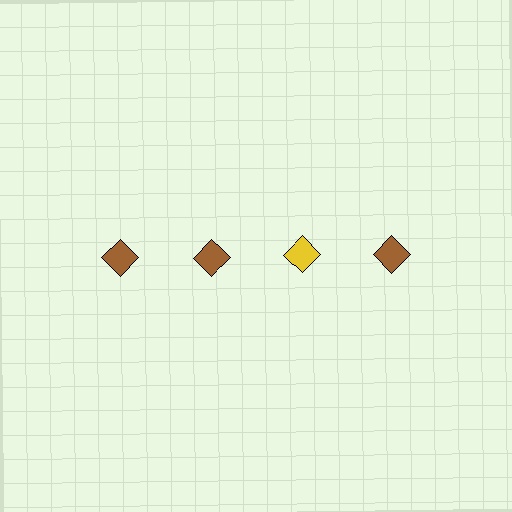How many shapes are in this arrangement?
There are 4 shapes arranged in a grid pattern.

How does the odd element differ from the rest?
It has a different color: yellow instead of brown.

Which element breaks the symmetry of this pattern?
The yellow diamond in the top row, center column breaks the symmetry. All other shapes are brown diamonds.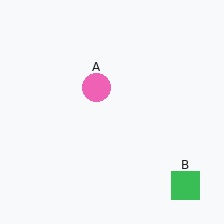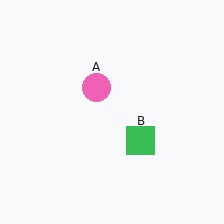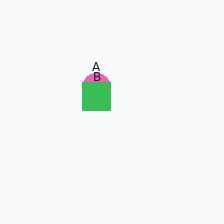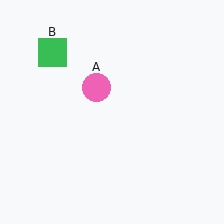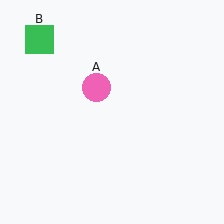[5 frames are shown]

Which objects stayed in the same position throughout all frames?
Pink circle (object A) remained stationary.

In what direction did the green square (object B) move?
The green square (object B) moved up and to the left.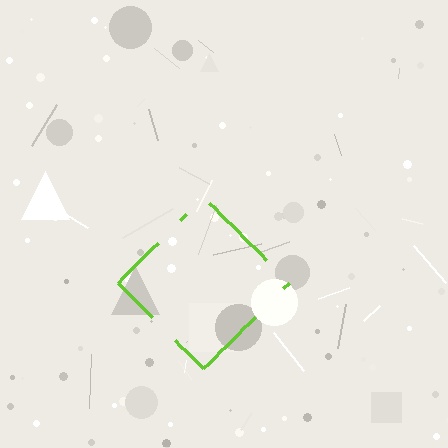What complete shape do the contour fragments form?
The contour fragments form a diamond.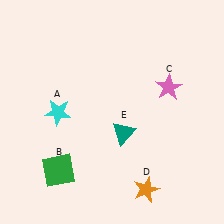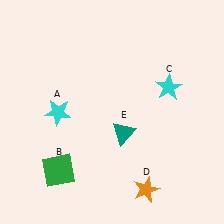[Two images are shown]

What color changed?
The star (C) changed from pink in Image 1 to cyan in Image 2.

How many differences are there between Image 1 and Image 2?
There is 1 difference between the two images.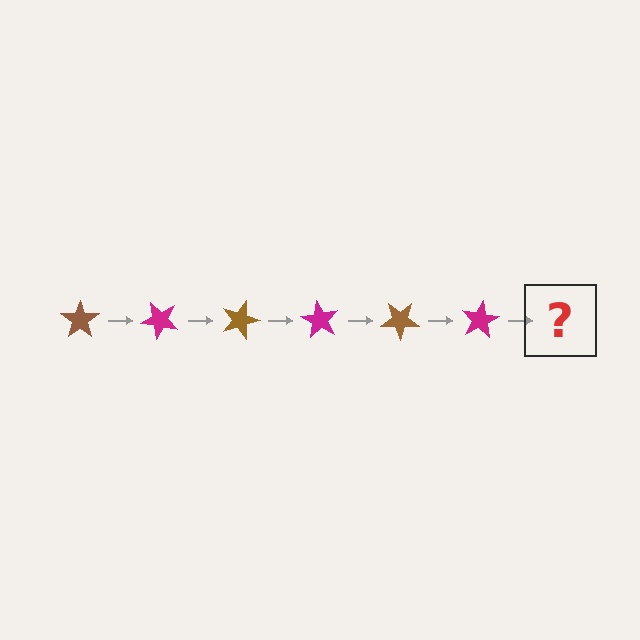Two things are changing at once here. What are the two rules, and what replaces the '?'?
The two rules are that it rotates 45 degrees each step and the color cycles through brown and magenta. The '?' should be a brown star, rotated 270 degrees from the start.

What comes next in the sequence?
The next element should be a brown star, rotated 270 degrees from the start.